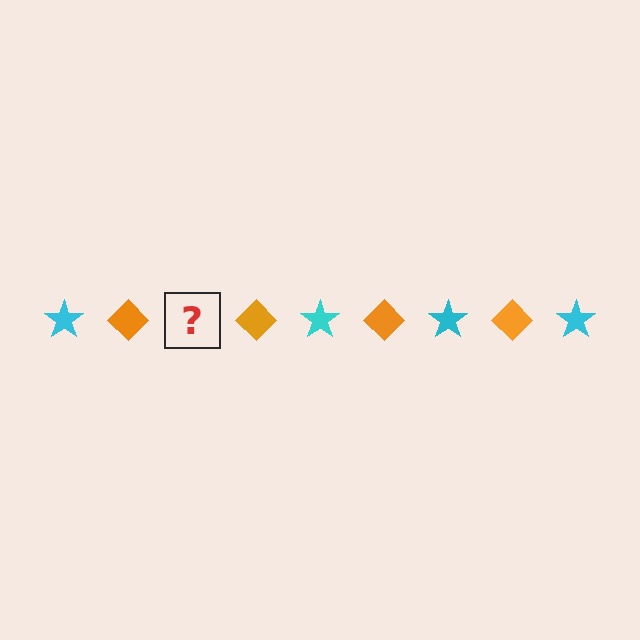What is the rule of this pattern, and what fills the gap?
The rule is that the pattern alternates between cyan star and orange diamond. The gap should be filled with a cyan star.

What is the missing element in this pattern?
The missing element is a cyan star.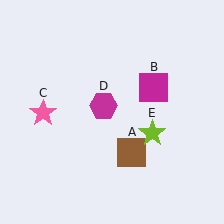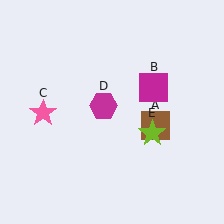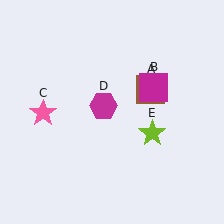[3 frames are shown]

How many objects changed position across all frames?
1 object changed position: brown square (object A).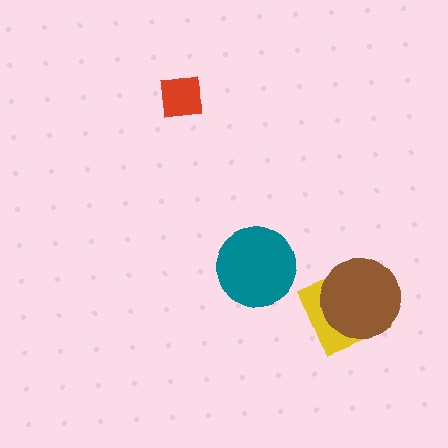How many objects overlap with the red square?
0 objects overlap with the red square.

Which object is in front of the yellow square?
The brown circle is in front of the yellow square.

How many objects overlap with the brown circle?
1 object overlaps with the brown circle.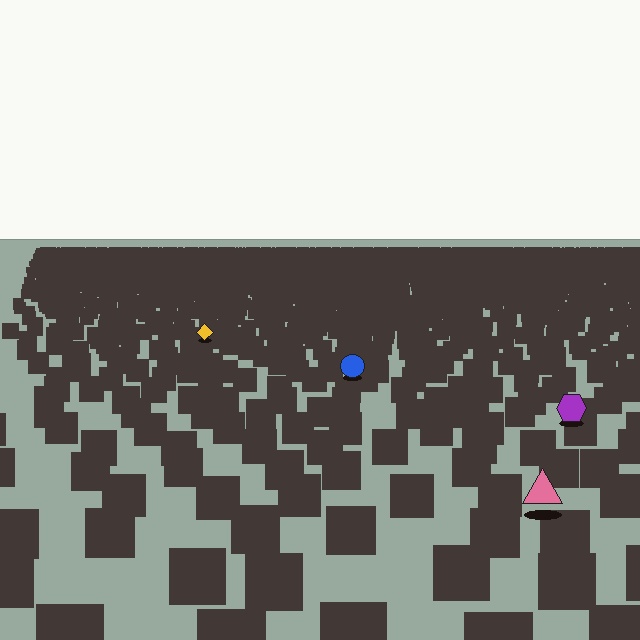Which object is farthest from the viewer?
The yellow diamond is farthest from the viewer. It appears smaller and the ground texture around it is denser.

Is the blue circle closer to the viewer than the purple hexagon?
No. The purple hexagon is closer — you can tell from the texture gradient: the ground texture is coarser near it.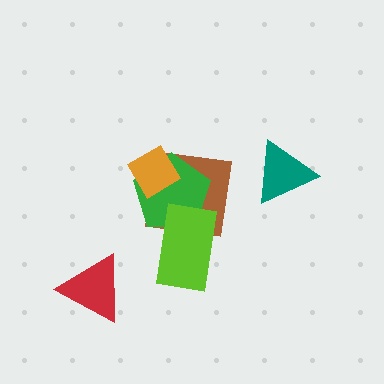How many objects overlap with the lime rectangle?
2 objects overlap with the lime rectangle.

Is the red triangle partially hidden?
No, no other shape covers it.